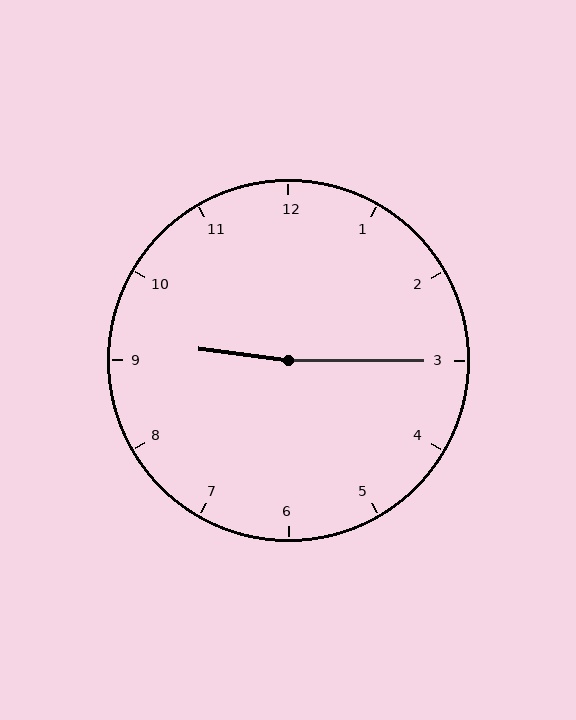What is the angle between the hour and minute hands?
Approximately 172 degrees.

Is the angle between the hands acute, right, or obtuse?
It is obtuse.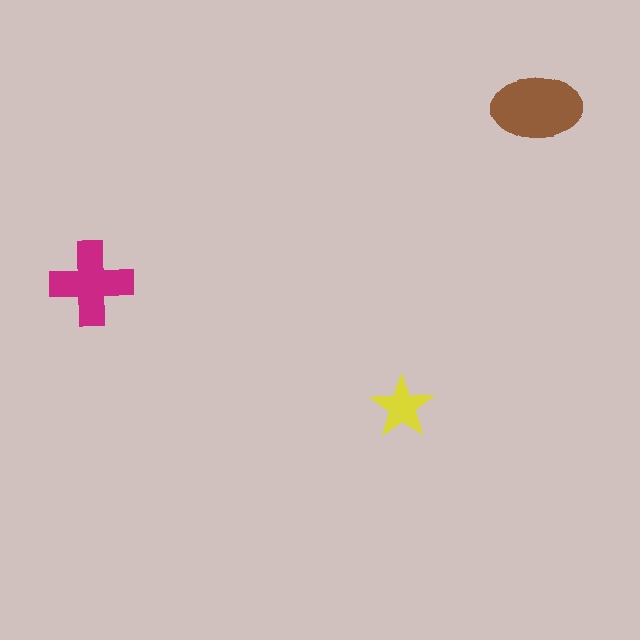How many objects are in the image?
There are 3 objects in the image.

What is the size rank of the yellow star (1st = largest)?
3rd.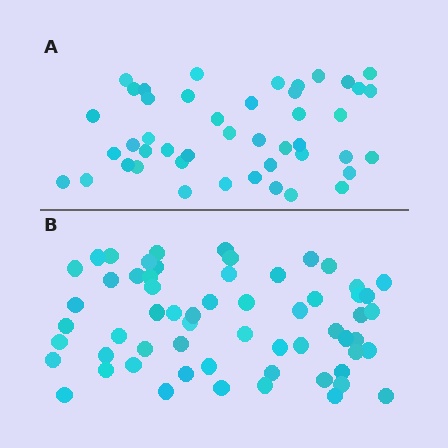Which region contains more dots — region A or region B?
Region B (the bottom region) has more dots.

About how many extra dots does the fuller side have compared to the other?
Region B has approximately 15 more dots than region A.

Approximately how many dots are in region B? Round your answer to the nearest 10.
About 60 dots.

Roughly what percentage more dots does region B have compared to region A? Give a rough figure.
About 35% more.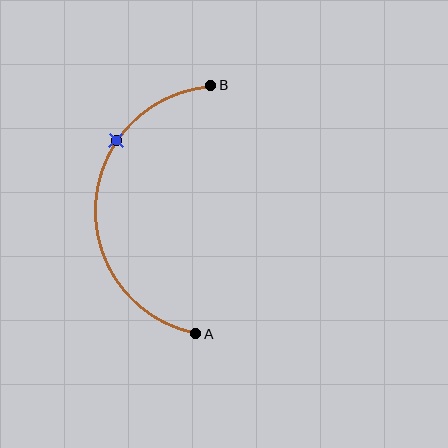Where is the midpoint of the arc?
The arc midpoint is the point on the curve farthest from the straight line joining A and B. It sits to the left of that line.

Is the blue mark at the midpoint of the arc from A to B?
No. The blue mark lies on the arc but is closer to endpoint B. The arc midpoint would be at the point on the curve equidistant along the arc from both A and B.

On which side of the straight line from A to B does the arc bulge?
The arc bulges to the left of the straight line connecting A and B.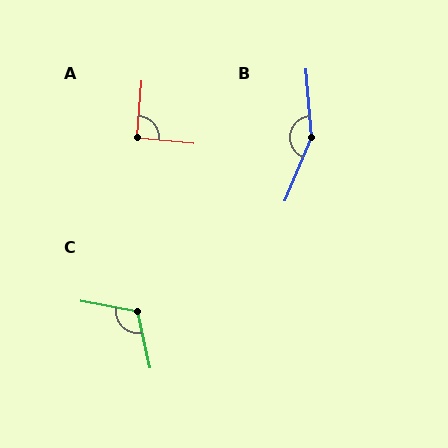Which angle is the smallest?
A, at approximately 92 degrees.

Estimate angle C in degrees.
Approximately 113 degrees.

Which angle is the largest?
B, at approximately 152 degrees.